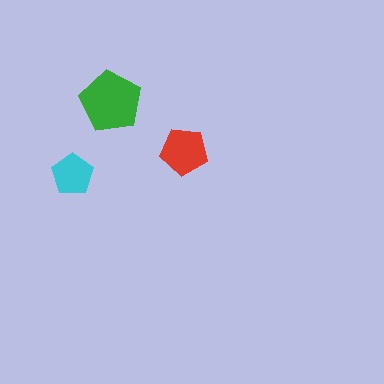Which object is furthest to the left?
The cyan pentagon is leftmost.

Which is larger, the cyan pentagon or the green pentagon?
The green one.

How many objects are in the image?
There are 3 objects in the image.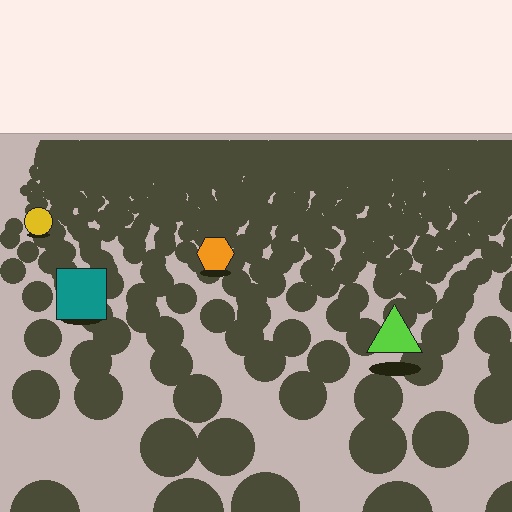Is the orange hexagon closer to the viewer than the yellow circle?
Yes. The orange hexagon is closer — you can tell from the texture gradient: the ground texture is coarser near it.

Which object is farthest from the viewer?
The yellow circle is farthest from the viewer. It appears smaller and the ground texture around it is denser.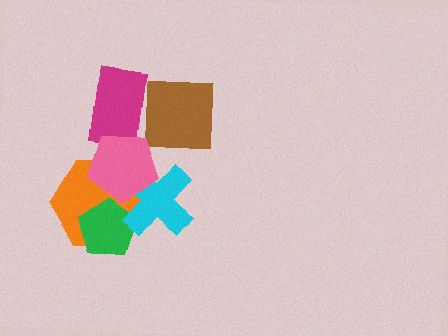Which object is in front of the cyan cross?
The pink pentagon is in front of the cyan cross.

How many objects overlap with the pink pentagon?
3 objects overlap with the pink pentagon.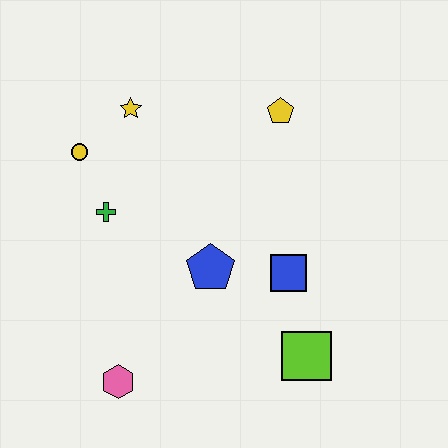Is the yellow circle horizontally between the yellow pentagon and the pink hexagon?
No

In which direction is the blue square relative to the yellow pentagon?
The blue square is below the yellow pentagon.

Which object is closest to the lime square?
The blue square is closest to the lime square.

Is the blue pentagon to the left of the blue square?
Yes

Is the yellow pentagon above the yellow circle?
Yes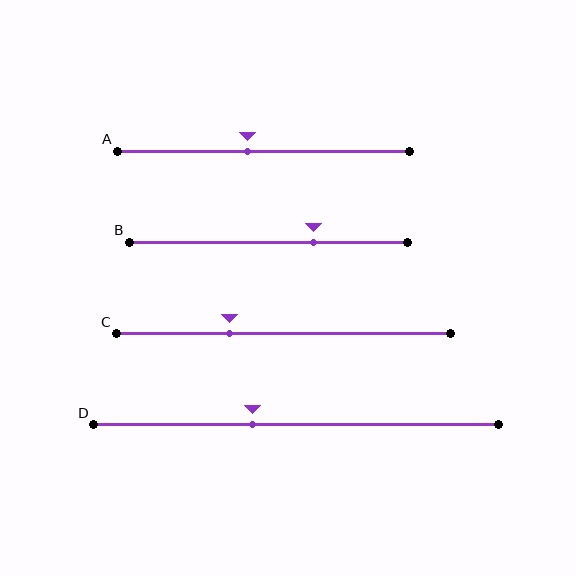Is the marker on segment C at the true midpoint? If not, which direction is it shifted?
No, the marker on segment C is shifted to the left by about 16% of the segment length.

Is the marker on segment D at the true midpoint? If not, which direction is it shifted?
No, the marker on segment D is shifted to the left by about 11% of the segment length.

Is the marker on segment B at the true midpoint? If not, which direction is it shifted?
No, the marker on segment B is shifted to the right by about 16% of the segment length.